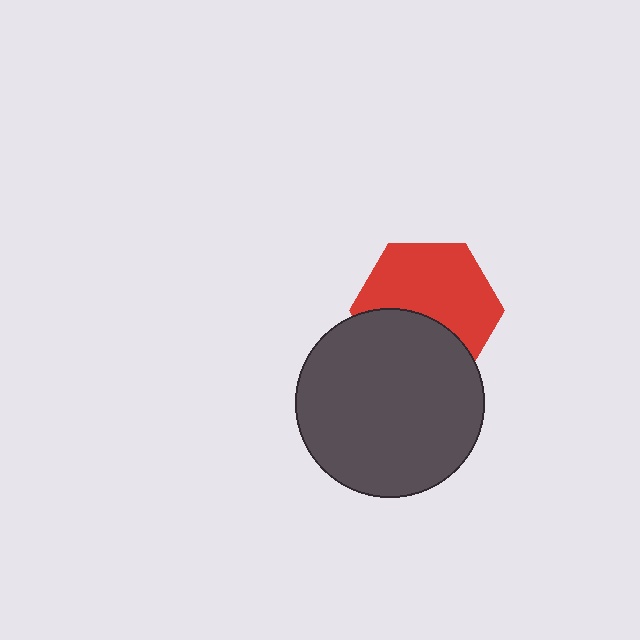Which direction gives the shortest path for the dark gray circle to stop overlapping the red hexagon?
Moving down gives the shortest separation.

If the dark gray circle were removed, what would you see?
You would see the complete red hexagon.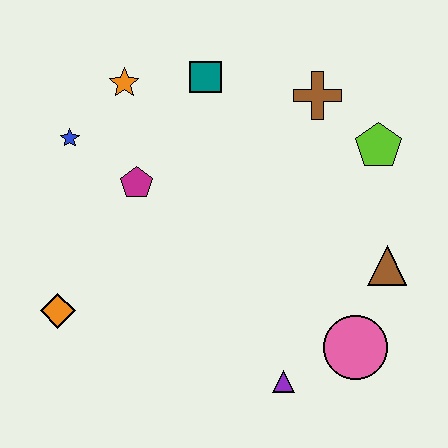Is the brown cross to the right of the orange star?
Yes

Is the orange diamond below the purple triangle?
No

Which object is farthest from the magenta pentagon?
The pink circle is farthest from the magenta pentagon.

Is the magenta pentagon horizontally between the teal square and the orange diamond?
Yes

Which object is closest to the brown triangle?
The pink circle is closest to the brown triangle.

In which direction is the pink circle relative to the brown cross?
The pink circle is below the brown cross.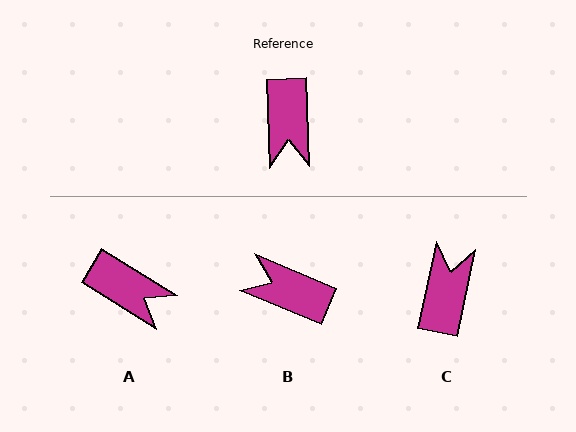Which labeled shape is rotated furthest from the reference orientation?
C, about 166 degrees away.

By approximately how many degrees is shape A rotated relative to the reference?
Approximately 56 degrees counter-clockwise.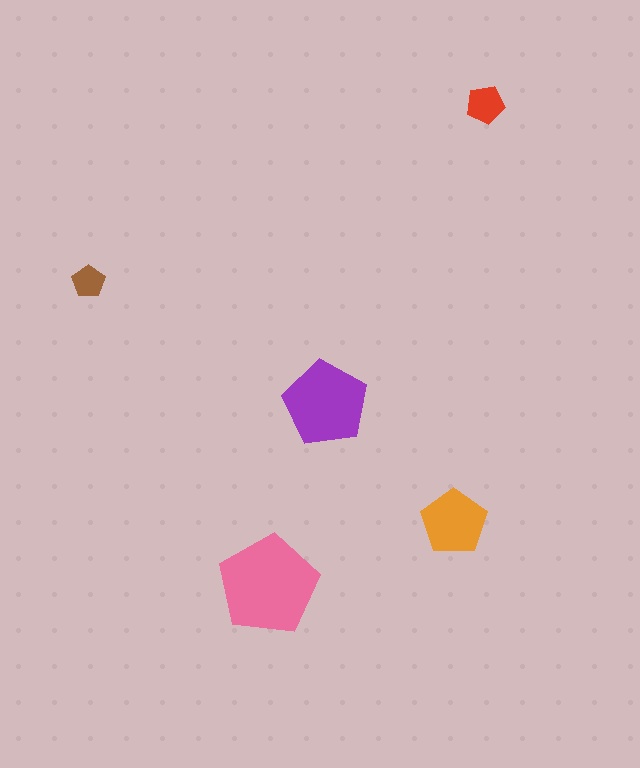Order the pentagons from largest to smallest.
the pink one, the purple one, the orange one, the red one, the brown one.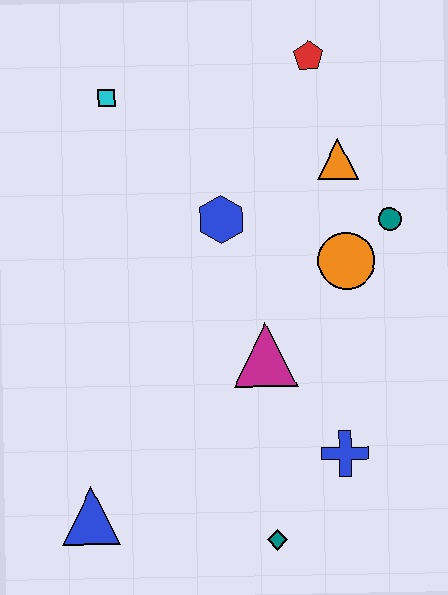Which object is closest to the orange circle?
The teal circle is closest to the orange circle.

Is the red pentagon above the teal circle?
Yes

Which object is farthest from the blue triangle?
The red pentagon is farthest from the blue triangle.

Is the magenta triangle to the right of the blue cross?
No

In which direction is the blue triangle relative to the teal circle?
The blue triangle is to the left of the teal circle.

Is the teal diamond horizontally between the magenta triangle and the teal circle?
Yes